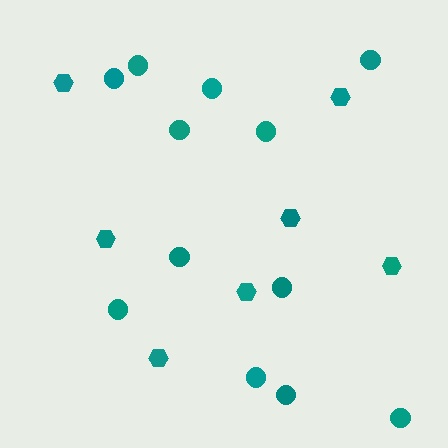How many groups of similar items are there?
There are 2 groups: one group of circles (12) and one group of hexagons (7).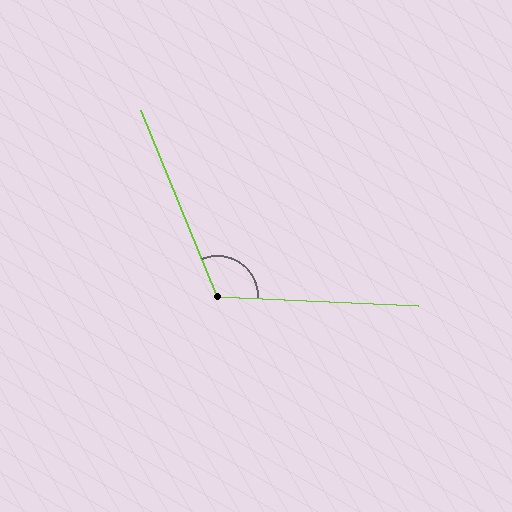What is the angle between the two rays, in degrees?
Approximately 115 degrees.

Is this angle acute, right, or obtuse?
It is obtuse.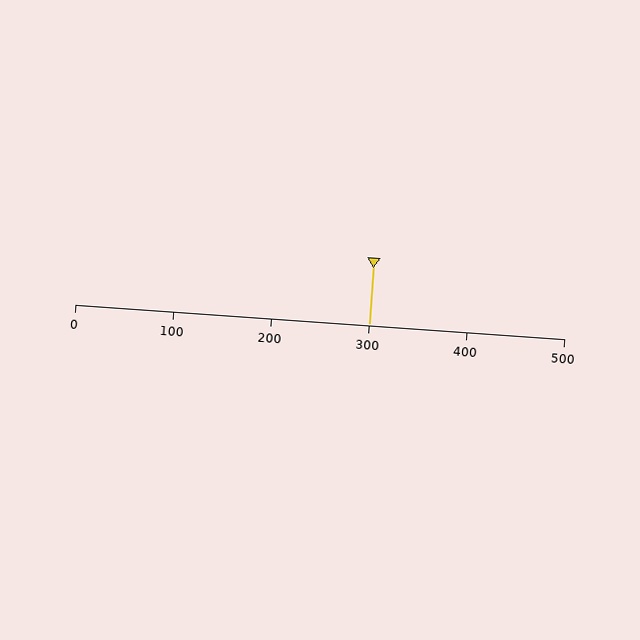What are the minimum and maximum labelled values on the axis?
The axis runs from 0 to 500.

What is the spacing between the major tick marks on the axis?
The major ticks are spaced 100 apart.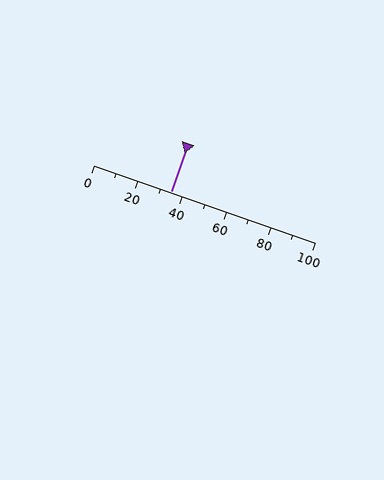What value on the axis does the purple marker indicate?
The marker indicates approximately 35.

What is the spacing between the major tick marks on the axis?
The major ticks are spaced 20 apart.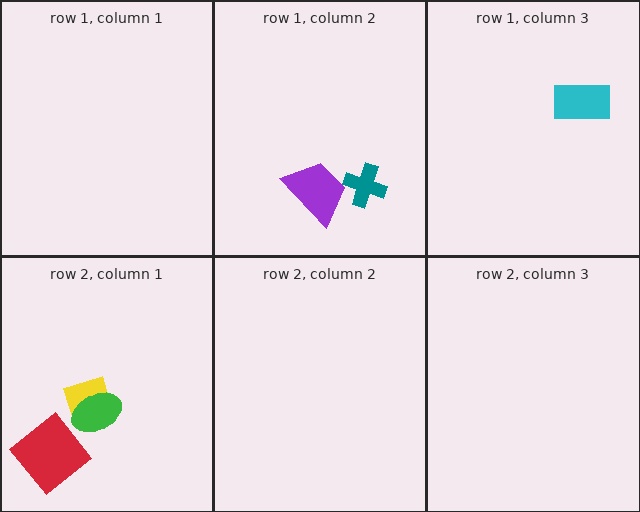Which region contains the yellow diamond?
The row 2, column 1 region.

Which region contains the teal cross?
The row 1, column 2 region.